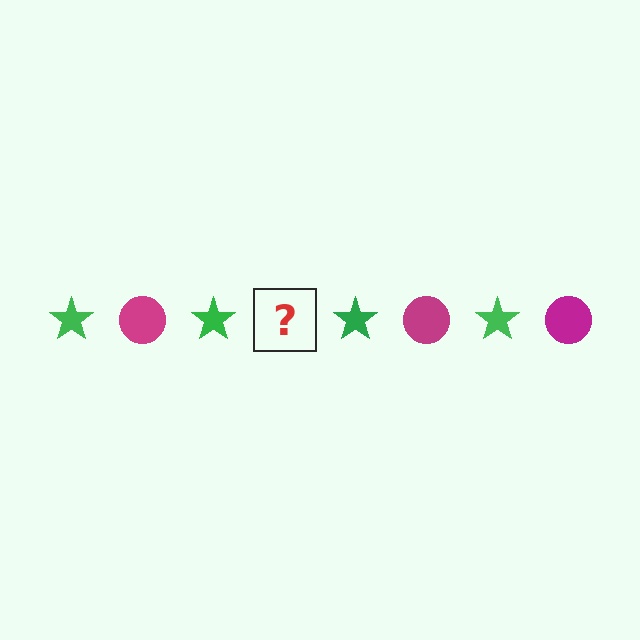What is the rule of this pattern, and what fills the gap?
The rule is that the pattern alternates between green star and magenta circle. The gap should be filled with a magenta circle.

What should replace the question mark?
The question mark should be replaced with a magenta circle.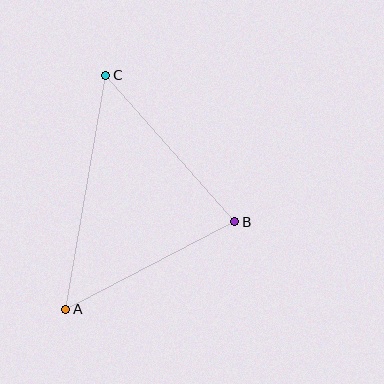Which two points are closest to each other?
Points A and B are closest to each other.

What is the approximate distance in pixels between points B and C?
The distance between B and C is approximately 195 pixels.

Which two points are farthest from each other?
Points A and C are farthest from each other.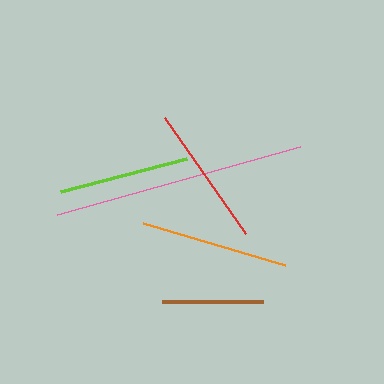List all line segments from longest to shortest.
From longest to shortest: pink, orange, red, lime, brown.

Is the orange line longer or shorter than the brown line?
The orange line is longer than the brown line.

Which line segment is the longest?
The pink line is the longest at approximately 253 pixels.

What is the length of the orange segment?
The orange segment is approximately 148 pixels long.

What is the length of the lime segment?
The lime segment is approximately 130 pixels long.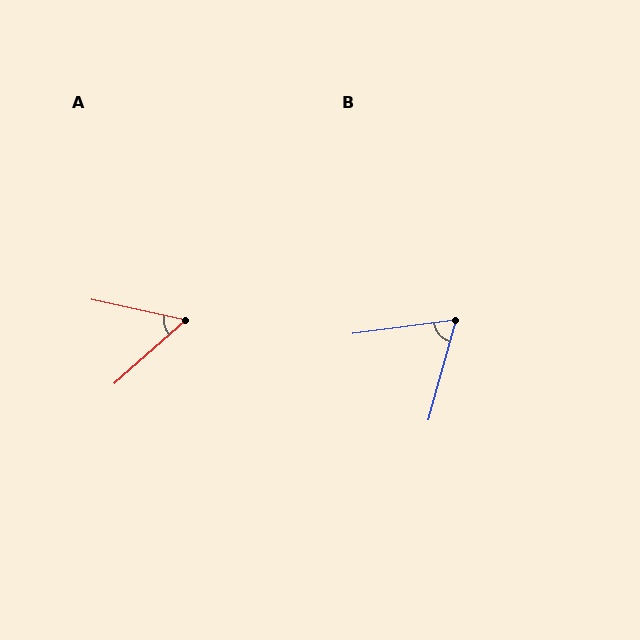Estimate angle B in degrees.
Approximately 67 degrees.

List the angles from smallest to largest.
A (54°), B (67°).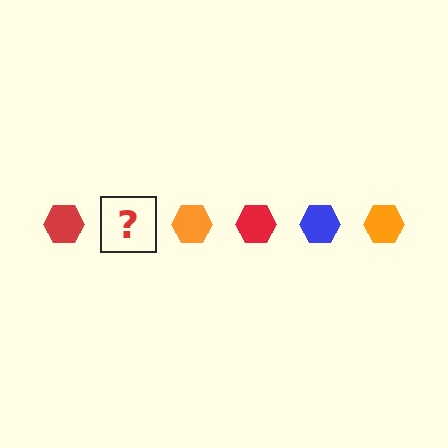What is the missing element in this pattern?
The missing element is a blue hexagon.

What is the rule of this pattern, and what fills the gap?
The rule is that the pattern cycles through red, blue, orange hexagons. The gap should be filled with a blue hexagon.